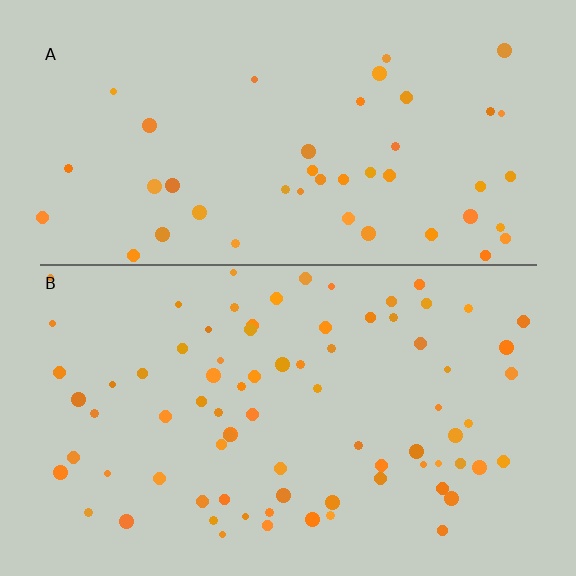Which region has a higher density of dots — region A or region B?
B (the bottom).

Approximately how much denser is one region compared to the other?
Approximately 1.8× — region B over region A.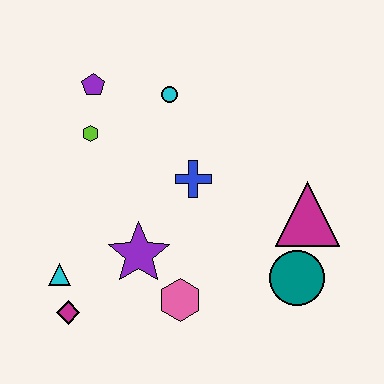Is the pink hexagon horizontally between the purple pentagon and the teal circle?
Yes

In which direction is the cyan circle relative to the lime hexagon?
The cyan circle is to the right of the lime hexagon.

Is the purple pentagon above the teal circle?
Yes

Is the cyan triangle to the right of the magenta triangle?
No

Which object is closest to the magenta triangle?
The teal circle is closest to the magenta triangle.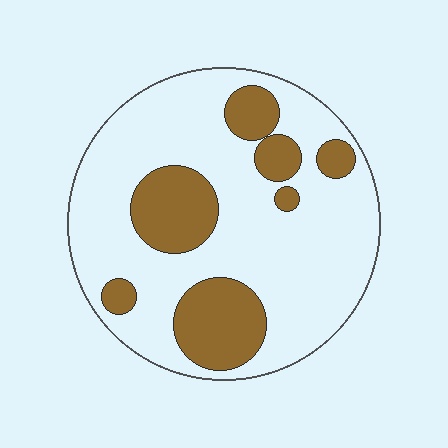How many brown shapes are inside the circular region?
7.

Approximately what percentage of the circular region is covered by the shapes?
Approximately 25%.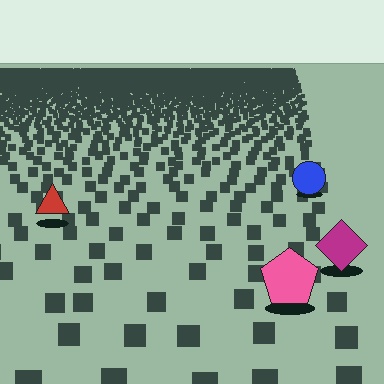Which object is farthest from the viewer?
The blue circle is farthest from the viewer. It appears smaller and the ground texture around it is denser.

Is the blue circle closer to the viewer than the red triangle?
No. The red triangle is closer — you can tell from the texture gradient: the ground texture is coarser near it.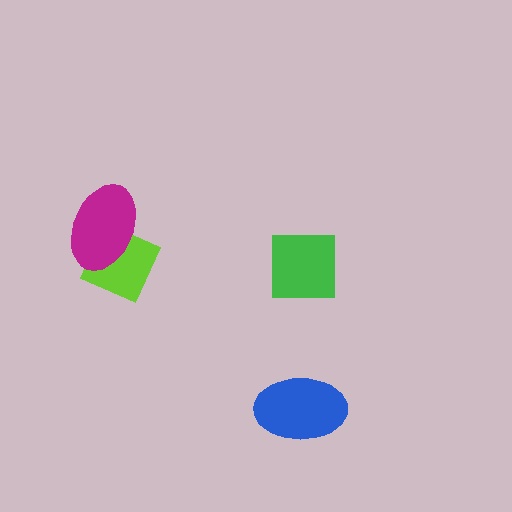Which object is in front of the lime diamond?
The magenta ellipse is in front of the lime diamond.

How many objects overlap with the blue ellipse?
0 objects overlap with the blue ellipse.